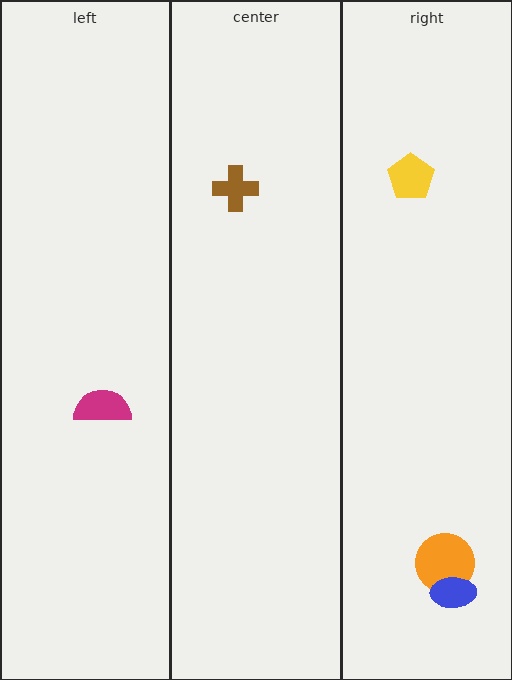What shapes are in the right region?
The yellow pentagon, the orange circle, the blue ellipse.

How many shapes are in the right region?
3.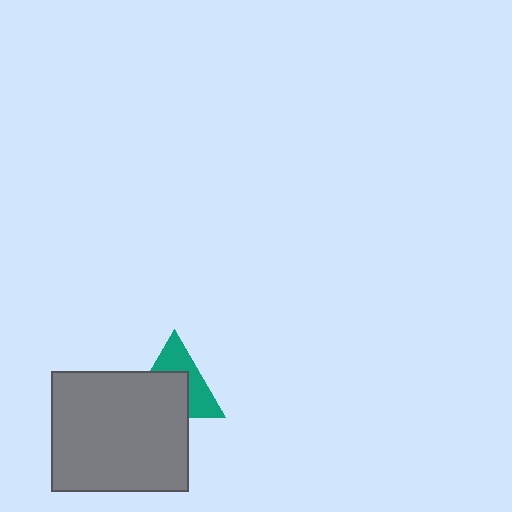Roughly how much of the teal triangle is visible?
About half of it is visible (roughly 47%).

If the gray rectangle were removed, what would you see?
You would see the complete teal triangle.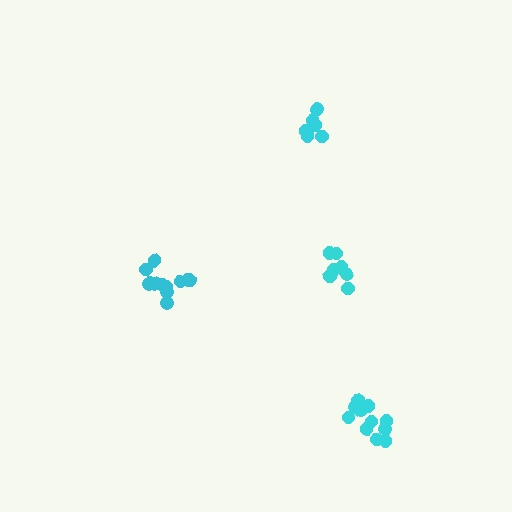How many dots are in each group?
Group 1: 12 dots, Group 2: 7 dots, Group 3: 12 dots, Group 4: 7 dots (38 total).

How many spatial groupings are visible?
There are 4 spatial groupings.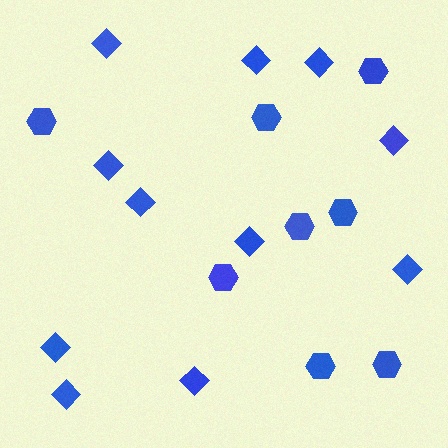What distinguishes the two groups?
There are 2 groups: one group of diamonds (11) and one group of hexagons (8).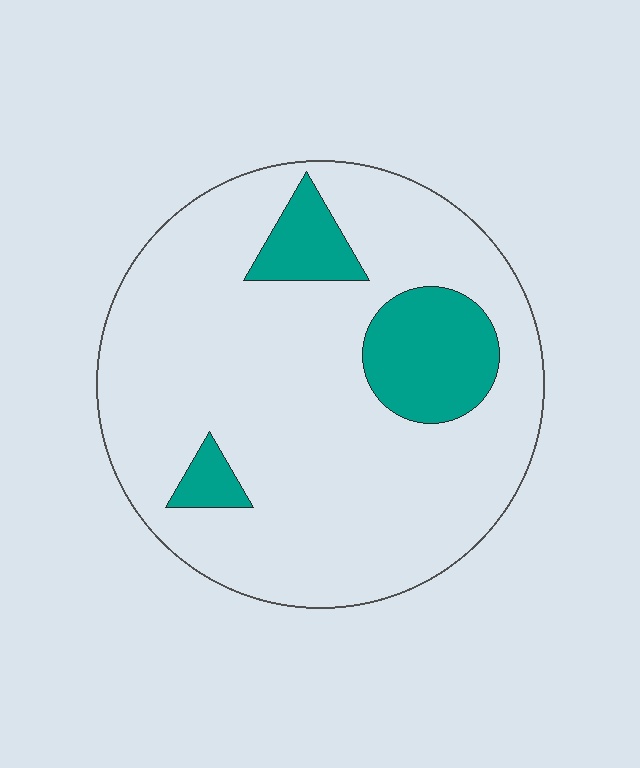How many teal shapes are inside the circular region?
3.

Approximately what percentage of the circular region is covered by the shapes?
Approximately 15%.